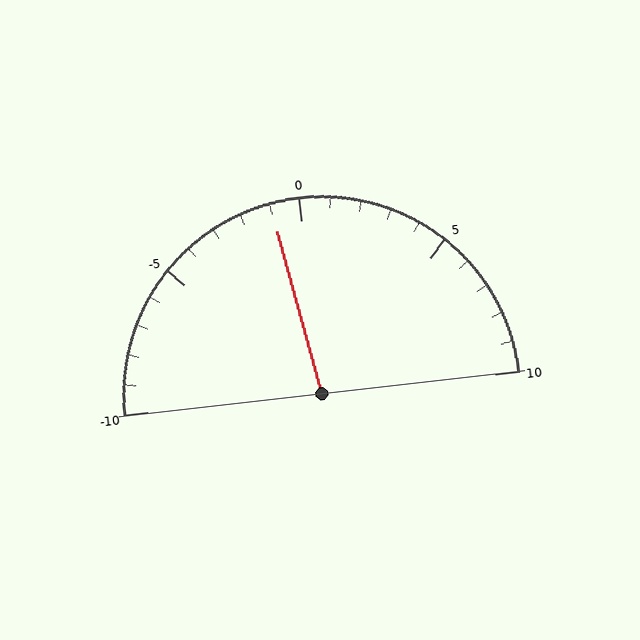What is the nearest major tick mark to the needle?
The nearest major tick mark is 0.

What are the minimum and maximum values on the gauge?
The gauge ranges from -10 to 10.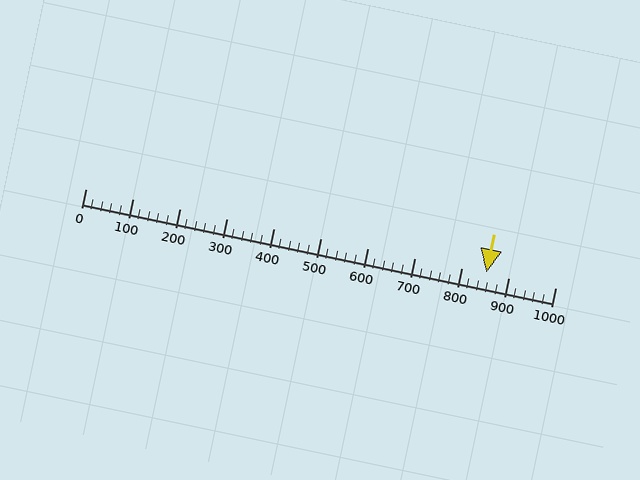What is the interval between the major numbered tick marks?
The major tick marks are spaced 100 units apart.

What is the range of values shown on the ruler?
The ruler shows values from 0 to 1000.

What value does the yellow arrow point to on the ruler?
The yellow arrow points to approximately 854.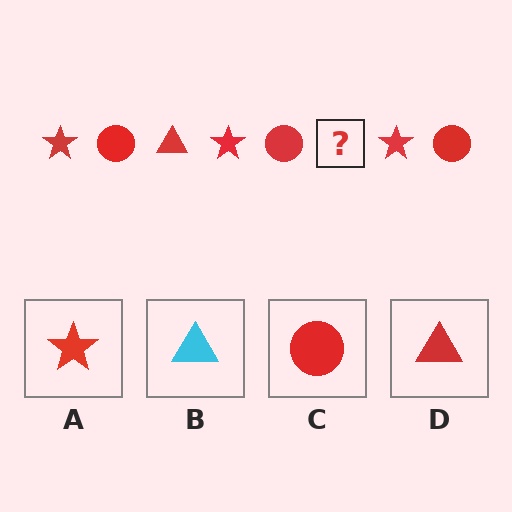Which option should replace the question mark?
Option D.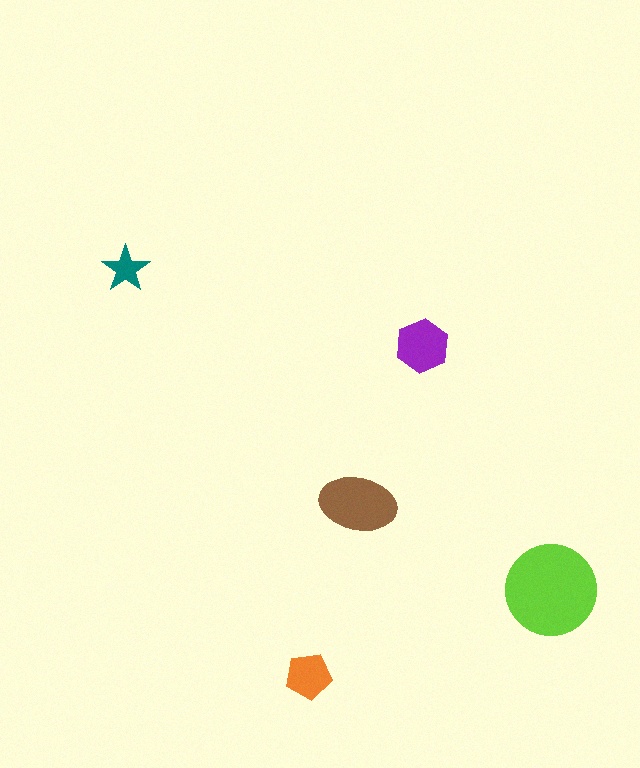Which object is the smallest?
The teal star.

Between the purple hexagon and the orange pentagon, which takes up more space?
The purple hexagon.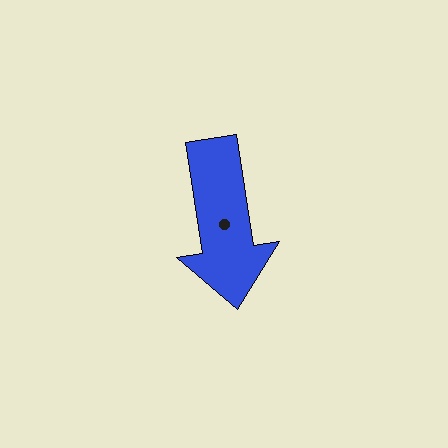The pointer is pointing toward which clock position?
Roughly 6 o'clock.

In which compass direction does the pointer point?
South.